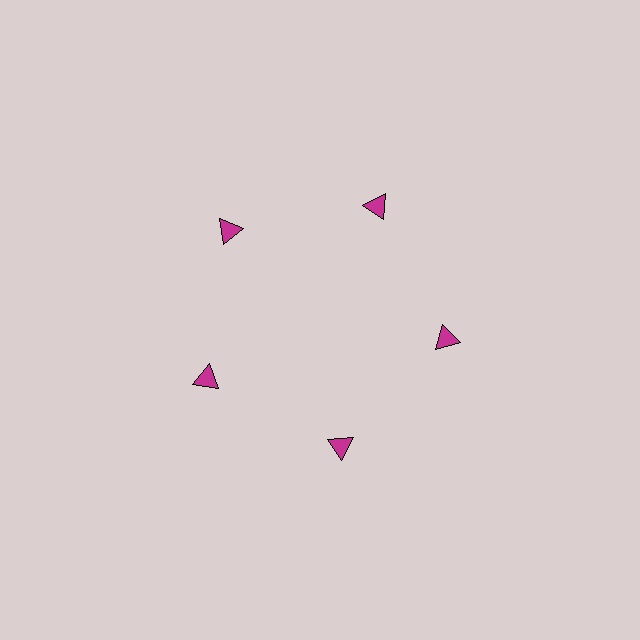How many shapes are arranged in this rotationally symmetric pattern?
There are 5 shapes, arranged in 5 groups of 1.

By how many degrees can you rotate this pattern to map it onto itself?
The pattern maps onto itself every 72 degrees of rotation.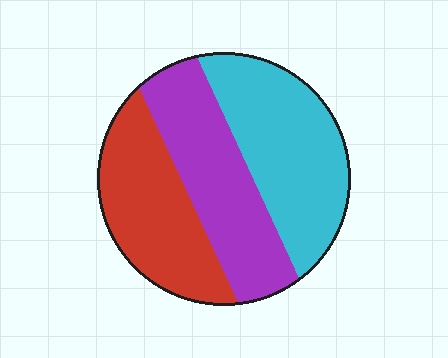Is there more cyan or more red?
Cyan.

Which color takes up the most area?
Cyan, at roughly 35%.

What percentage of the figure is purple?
Purple covers 32% of the figure.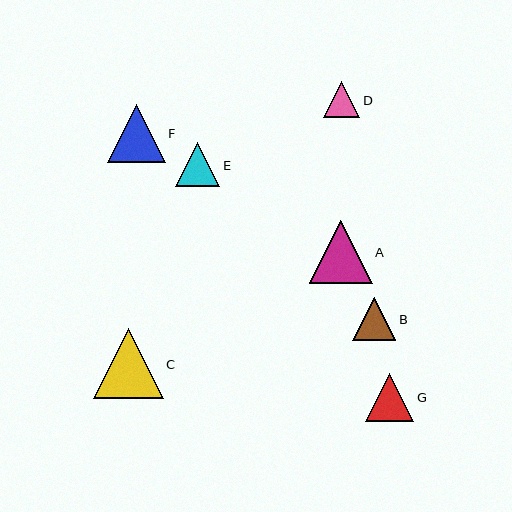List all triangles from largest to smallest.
From largest to smallest: C, A, F, G, E, B, D.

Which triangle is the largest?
Triangle C is the largest with a size of approximately 69 pixels.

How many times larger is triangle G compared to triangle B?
Triangle G is approximately 1.1 times the size of triangle B.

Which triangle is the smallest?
Triangle D is the smallest with a size of approximately 36 pixels.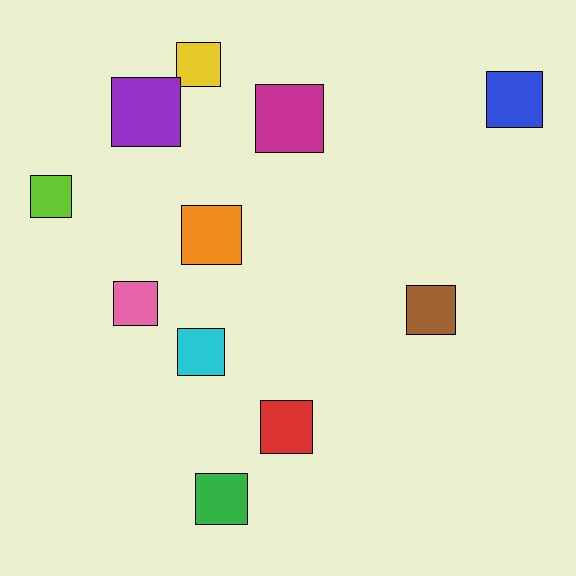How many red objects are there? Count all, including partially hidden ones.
There is 1 red object.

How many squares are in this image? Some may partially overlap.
There are 11 squares.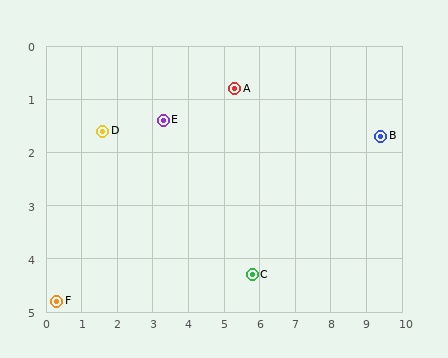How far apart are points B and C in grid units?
Points B and C are about 4.4 grid units apart.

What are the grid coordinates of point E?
Point E is at approximately (3.3, 1.4).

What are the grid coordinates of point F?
Point F is at approximately (0.3, 4.8).